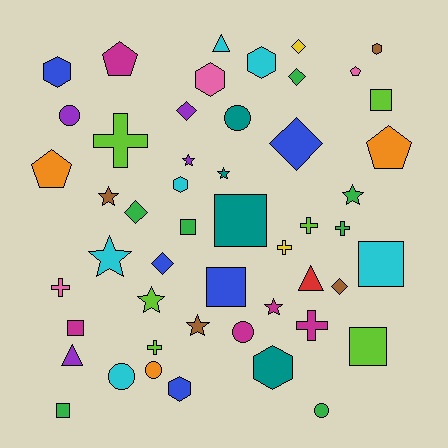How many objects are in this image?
There are 50 objects.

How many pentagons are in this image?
There are 4 pentagons.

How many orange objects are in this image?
There are 3 orange objects.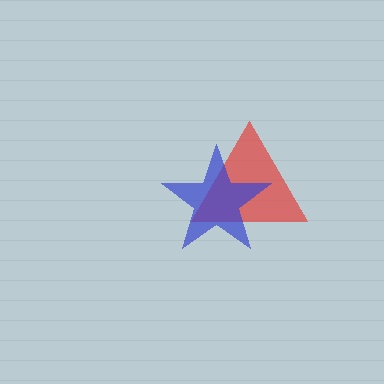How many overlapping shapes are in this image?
There are 2 overlapping shapes in the image.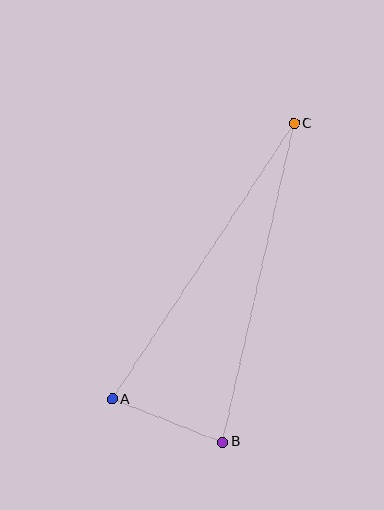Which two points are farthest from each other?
Points A and C are farthest from each other.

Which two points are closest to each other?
Points A and B are closest to each other.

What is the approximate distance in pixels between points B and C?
The distance between B and C is approximately 327 pixels.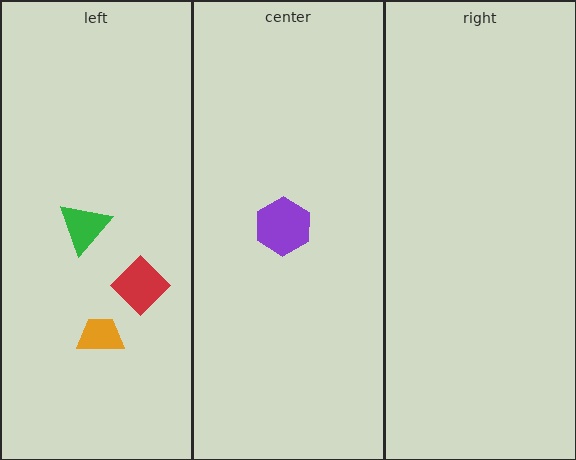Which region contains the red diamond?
The left region.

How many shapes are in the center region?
1.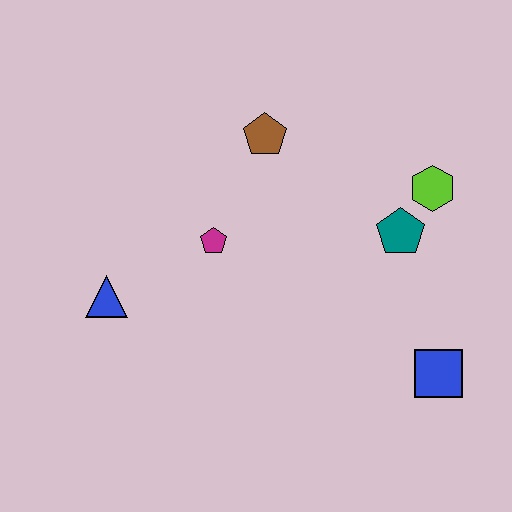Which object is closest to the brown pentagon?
The magenta pentagon is closest to the brown pentagon.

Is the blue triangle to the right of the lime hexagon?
No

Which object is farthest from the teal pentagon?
The blue triangle is farthest from the teal pentagon.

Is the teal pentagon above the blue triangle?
Yes